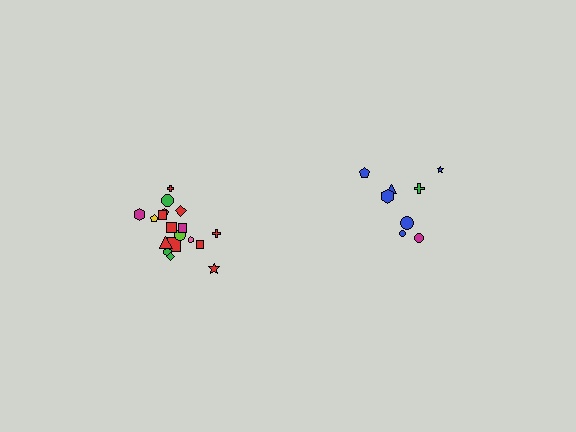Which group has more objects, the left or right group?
The left group.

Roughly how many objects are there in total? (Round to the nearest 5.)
Roughly 25 objects in total.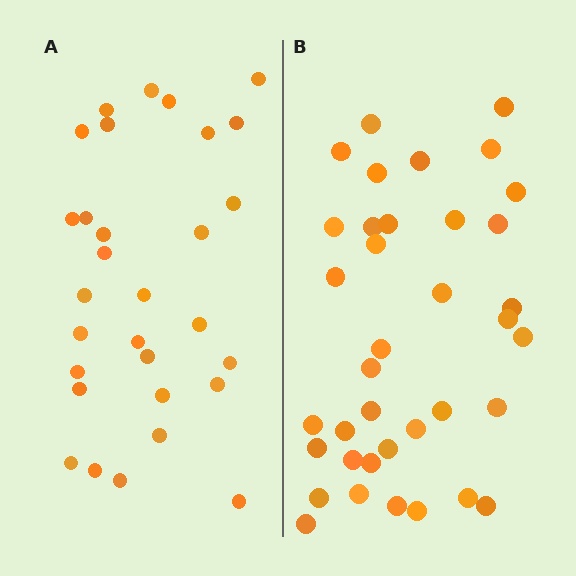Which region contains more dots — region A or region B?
Region B (the right region) has more dots.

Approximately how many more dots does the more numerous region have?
Region B has roughly 8 or so more dots than region A.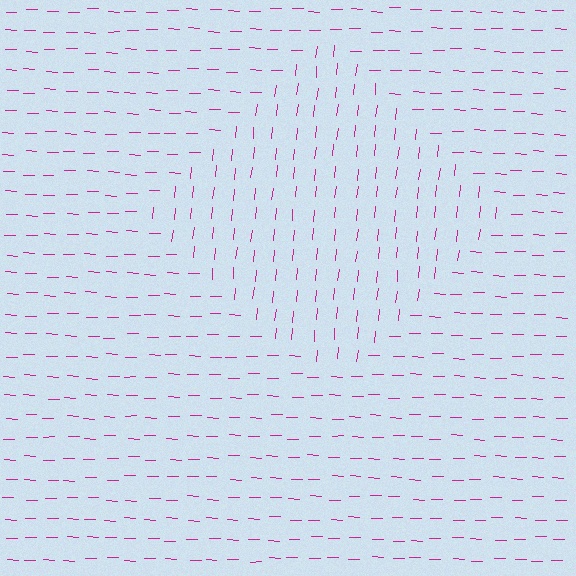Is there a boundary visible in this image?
Yes, there is a texture boundary formed by a change in line orientation.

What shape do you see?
I see a diamond.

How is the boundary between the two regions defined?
The boundary is defined purely by a change in line orientation (approximately 86 degrees difference). All lines are the same color and thickness.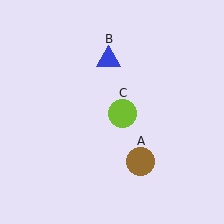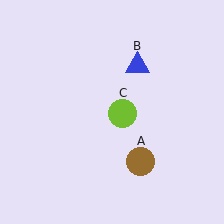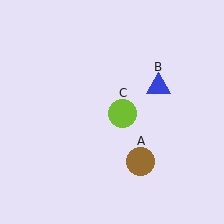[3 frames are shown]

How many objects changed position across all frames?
1 object changed position: blue triangle (object B).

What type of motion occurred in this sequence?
The blue triangle (object B) rotated clockwise around the center of the scene.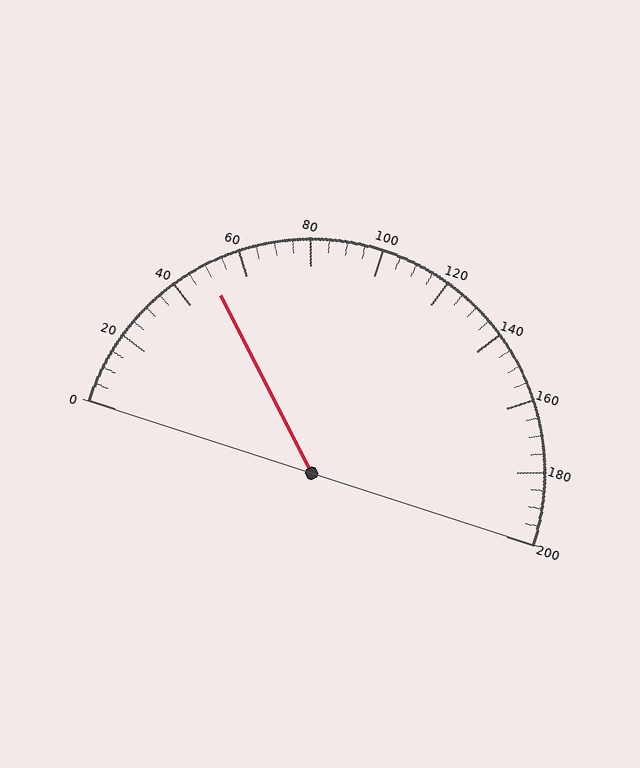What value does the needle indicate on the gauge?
The needle indicates approximately 50.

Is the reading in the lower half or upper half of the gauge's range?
The reading is in the lower half of the range (0 to 200).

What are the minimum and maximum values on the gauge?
The gauge ranges from 0 to 200.